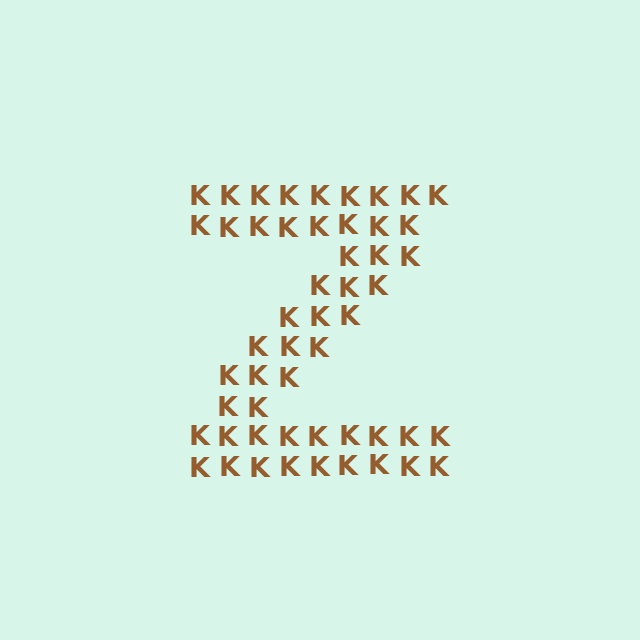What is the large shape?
The large shape is the letter Z.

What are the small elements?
The small elements are letter K's.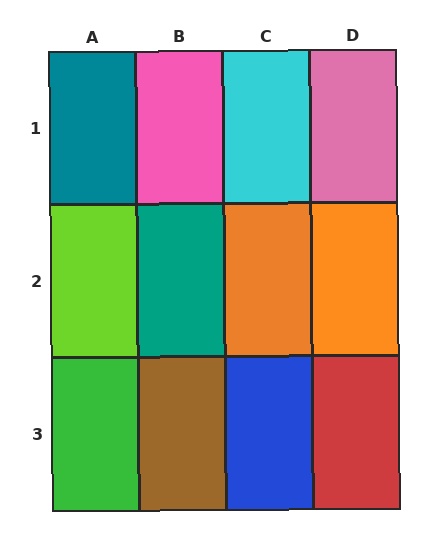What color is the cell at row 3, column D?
Red.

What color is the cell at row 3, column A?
Green.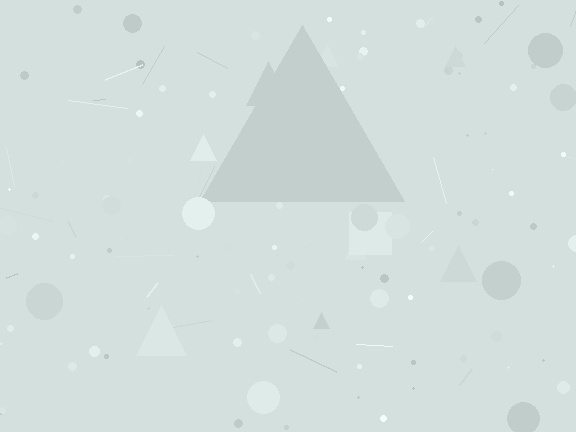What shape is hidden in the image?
A triangle is hidden in the image.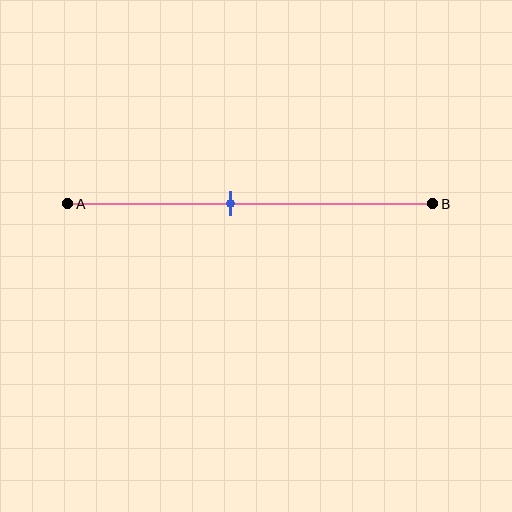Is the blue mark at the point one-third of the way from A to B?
No, the mark is at about 45% from A, not at the 33% one-third point.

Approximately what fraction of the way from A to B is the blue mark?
The blue mark is approximately 45% of the way from A to B.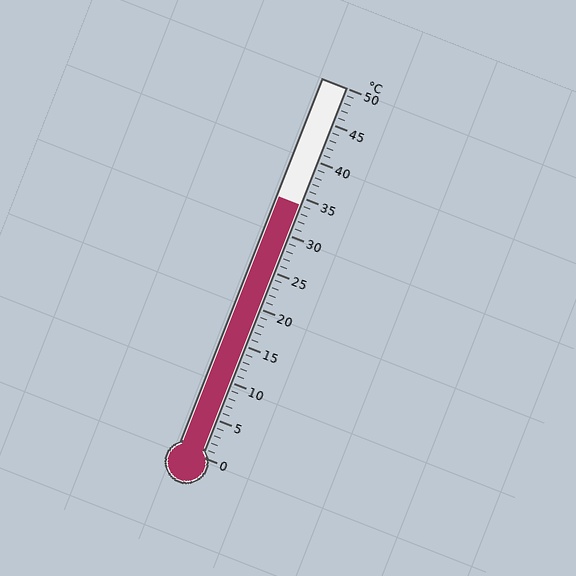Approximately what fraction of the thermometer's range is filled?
The thermometer is filled to approximately 70% of its range.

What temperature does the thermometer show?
The thermometer shows approximately 34°C.